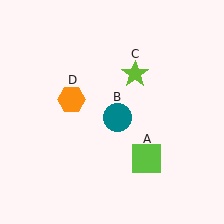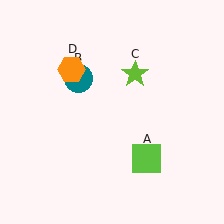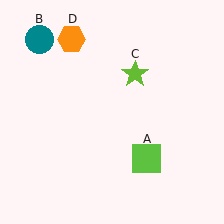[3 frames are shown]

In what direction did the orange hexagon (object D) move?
The orange hexagon (object D) moved up.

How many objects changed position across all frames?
2 objects changed position: teal circle (object B), orange hexagon (object D).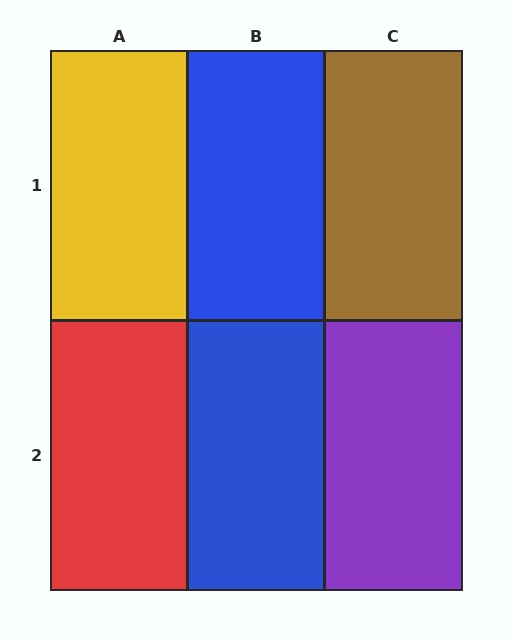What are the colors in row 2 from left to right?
Red, blue, purple.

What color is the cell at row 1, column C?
Brown.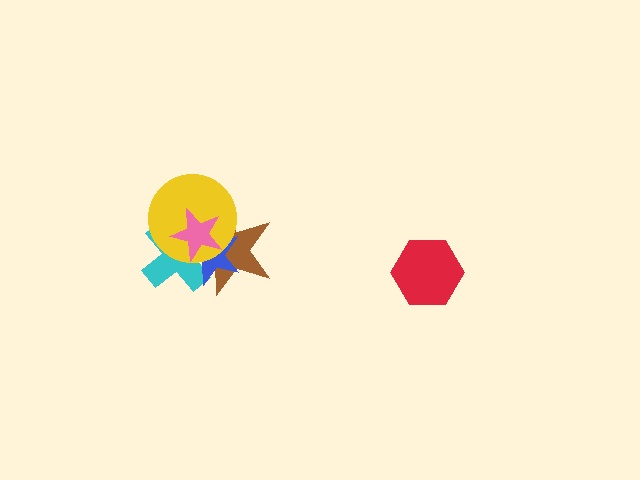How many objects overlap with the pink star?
4 objects overlap with the pink star.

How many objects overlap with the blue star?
4 objects overlap with the blue star.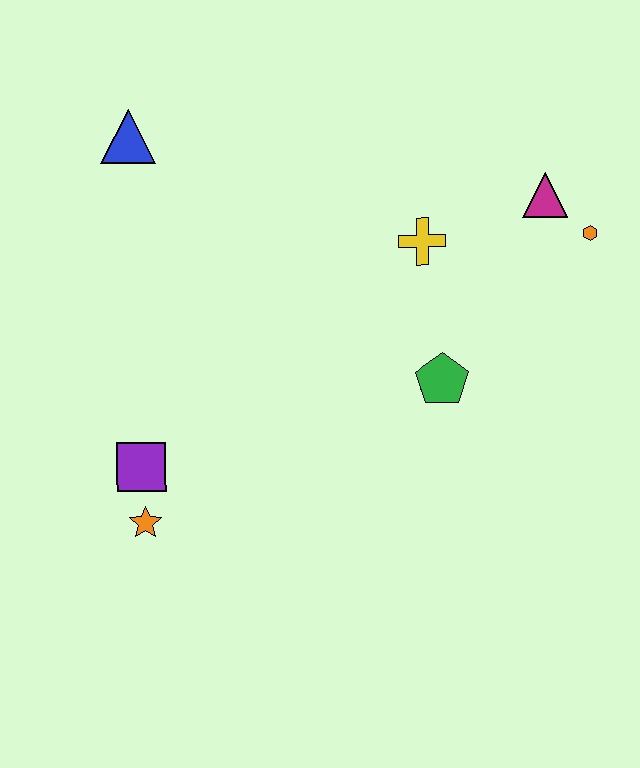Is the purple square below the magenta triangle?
Yes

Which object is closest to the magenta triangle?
The orange hexagon is closest to the magenta triangle.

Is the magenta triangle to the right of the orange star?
Yes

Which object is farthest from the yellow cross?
The orange star is farthest from the yellow cross.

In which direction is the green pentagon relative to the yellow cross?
The green pentagon is below the yellow cross.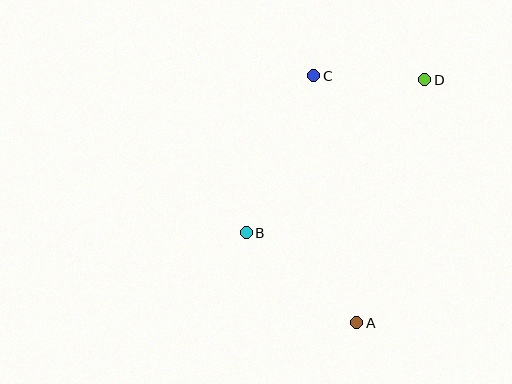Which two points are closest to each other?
Points C and D are closest to each other.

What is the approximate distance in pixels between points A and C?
The distance between A and C is approximately 251 pixels.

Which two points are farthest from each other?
Points A and D are farthest from each other.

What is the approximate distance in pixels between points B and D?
The distance between B and D is approximately 235 pixels.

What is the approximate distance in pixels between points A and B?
The distance between A and B is approximately 143 pixels.